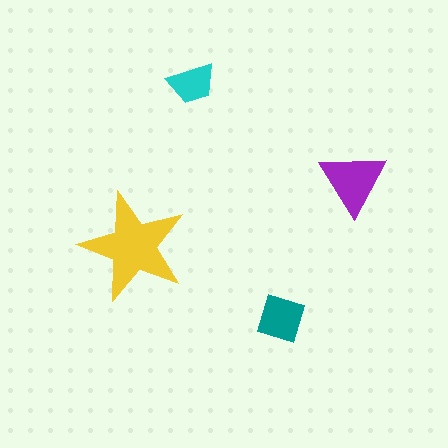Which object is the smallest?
The cyan trapezoid.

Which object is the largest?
The yellow star.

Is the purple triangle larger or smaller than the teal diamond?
Larger.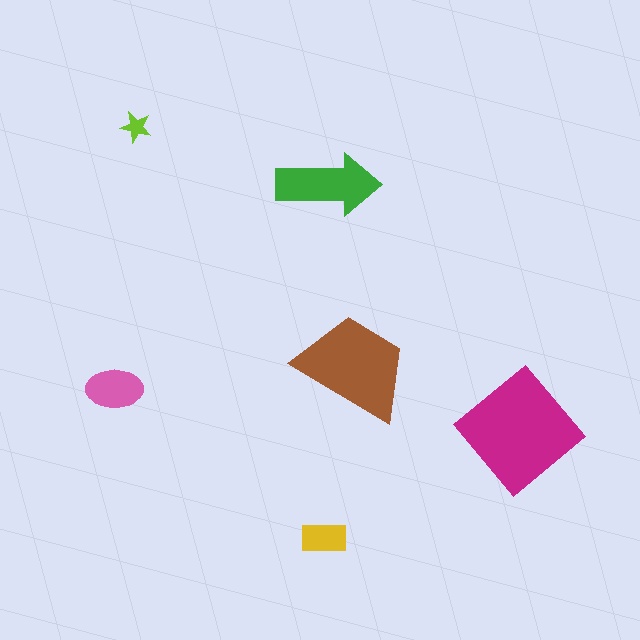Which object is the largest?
The magenta diamond.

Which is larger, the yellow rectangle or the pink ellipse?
The pink ellipse.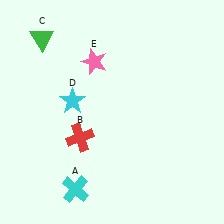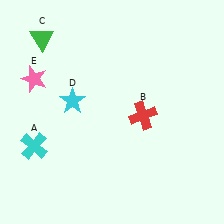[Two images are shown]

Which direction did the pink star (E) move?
The pink star (E) moved left.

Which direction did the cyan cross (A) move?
The cyan cross (A) moved up.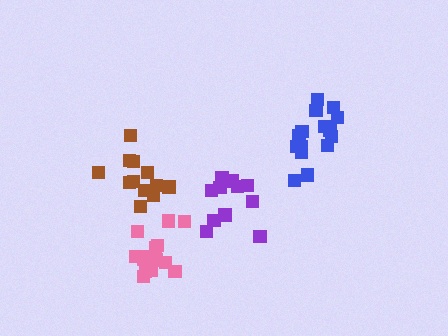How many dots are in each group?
Group 1: 11 dots, Group 2: 15 dots, Group 3: 15 dots, Group 4: 12 dots (53 total).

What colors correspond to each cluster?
The clusters are colored: purple, pink, blue, brown.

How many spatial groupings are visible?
There are 4 spatial groupings.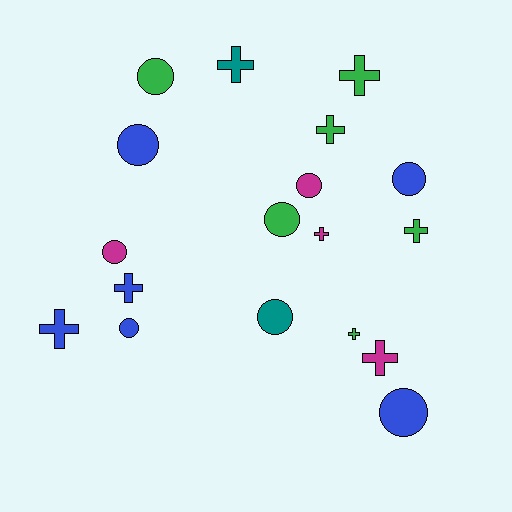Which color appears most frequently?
Blue, with 6 objects.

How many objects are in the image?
There are 18 objects.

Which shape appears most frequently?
Circle, with 9 objects.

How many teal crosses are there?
There is 1 teal cross.